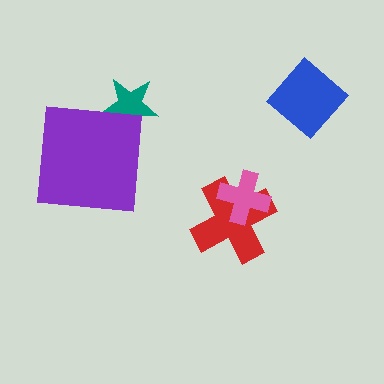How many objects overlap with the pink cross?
1 object overlaps with the pink cross.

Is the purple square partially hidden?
No, no other shape covers it.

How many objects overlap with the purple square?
1 object overlaps with the purple square.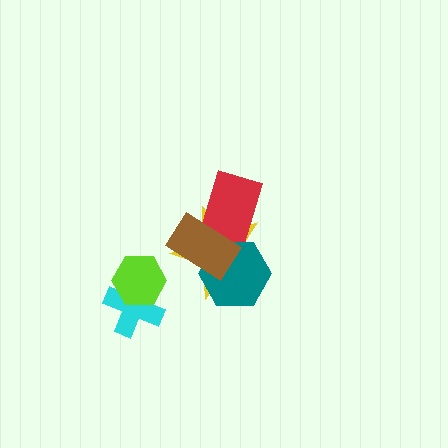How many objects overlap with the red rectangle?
3 objects overlap with the red rectangle.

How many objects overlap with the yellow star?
3 objects overlap with the yellow star.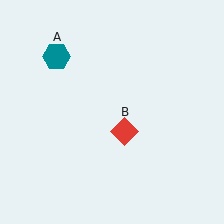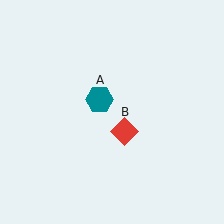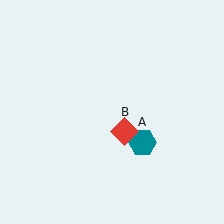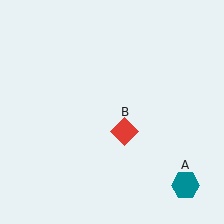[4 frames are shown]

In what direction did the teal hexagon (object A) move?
The teal hexagon (object A) moved down and to the right.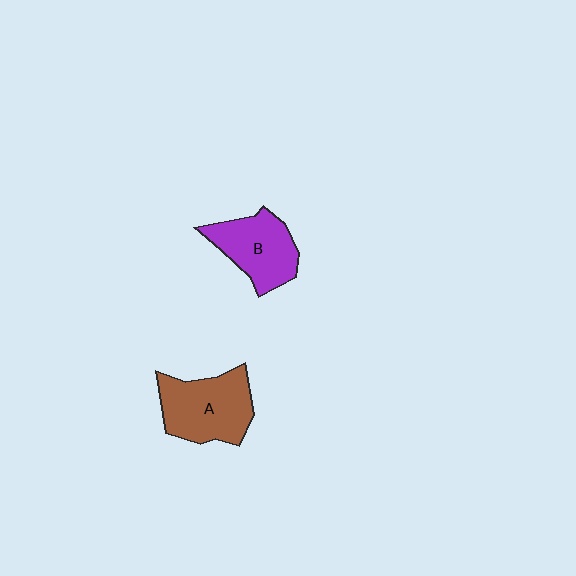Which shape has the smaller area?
Shape B (purple).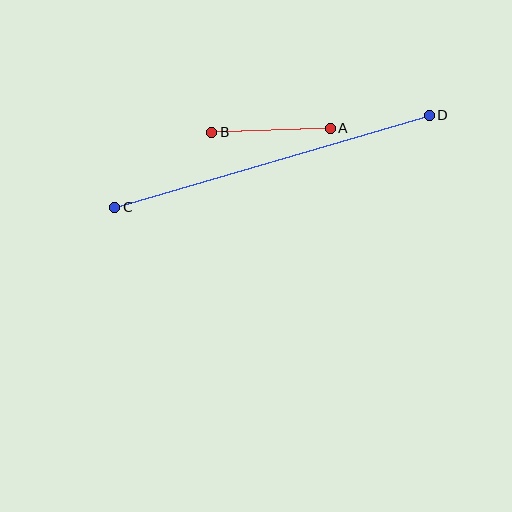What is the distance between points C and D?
The distance is approximately 328 pixels.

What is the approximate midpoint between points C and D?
The midpoint is at approximately (272, 161) pixels.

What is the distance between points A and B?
The distance is approximately 119 pixels.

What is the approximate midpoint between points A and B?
The midpoint is at approximately (271, 130) pixels.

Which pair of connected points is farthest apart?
Points C and D are farthest apart.